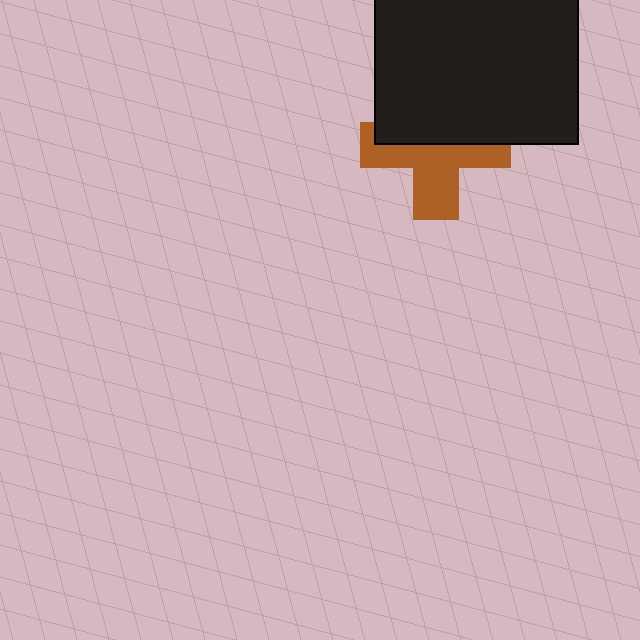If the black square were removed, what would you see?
You would see the complete brown cross.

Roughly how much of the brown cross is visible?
About half of it is visible (roughly 52%).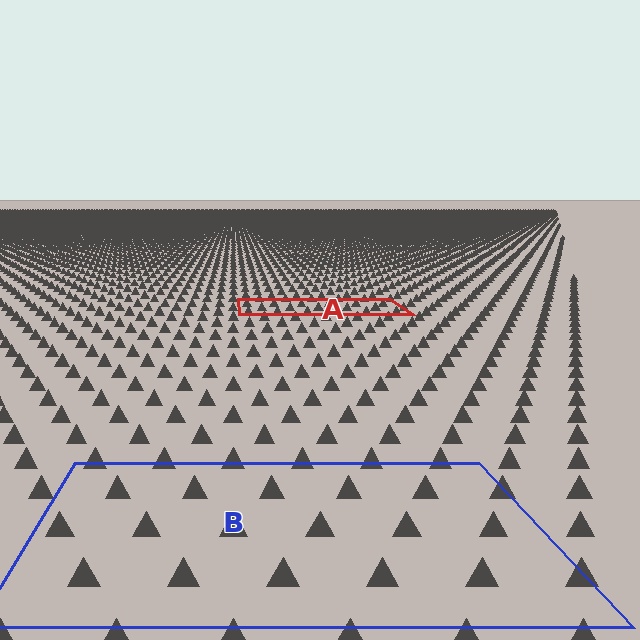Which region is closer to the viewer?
Region B is closer. The texture elements there are larger and more spread out.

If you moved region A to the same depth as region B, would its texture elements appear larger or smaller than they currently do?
They would appear larger. At a closer depth, the same texture elements are projected at a bigger on-screen size.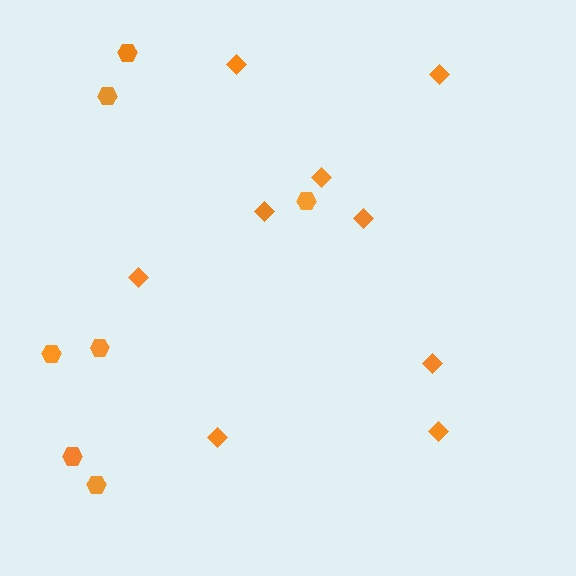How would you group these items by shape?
There are 2 groups: one group of diamonds (9) and one group of hexagons (7).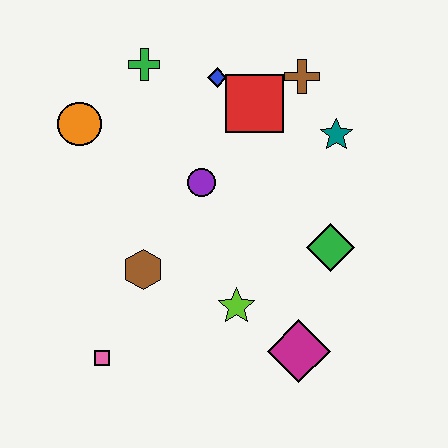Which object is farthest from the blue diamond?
The pink square is farthest from the blue diamond.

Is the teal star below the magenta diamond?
No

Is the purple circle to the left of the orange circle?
No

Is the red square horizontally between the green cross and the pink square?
No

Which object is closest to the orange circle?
The green cross is closest to the orange circle.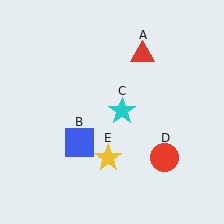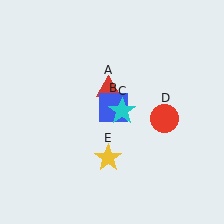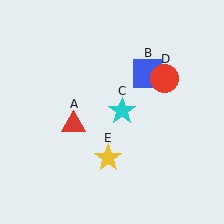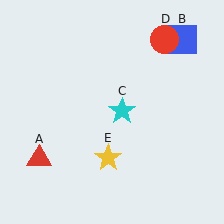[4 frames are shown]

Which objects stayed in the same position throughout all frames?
Cyan star (object C) and yellow star (object E) remained stationary.